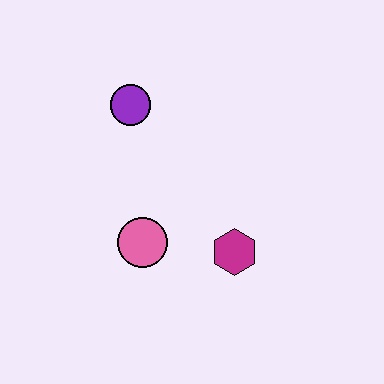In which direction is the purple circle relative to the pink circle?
The purple circle is above the pink circle.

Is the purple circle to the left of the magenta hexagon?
Yes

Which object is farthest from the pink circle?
The purple circle is farthest from the pink circle.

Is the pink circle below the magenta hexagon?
No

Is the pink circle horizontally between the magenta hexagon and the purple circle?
Yes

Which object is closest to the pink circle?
The magenta hexagon is closest to the pink circle.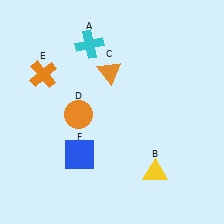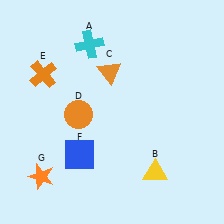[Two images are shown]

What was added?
An orange star (G) was added in Image 2.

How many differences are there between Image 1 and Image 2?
There is 1 difference between the two images.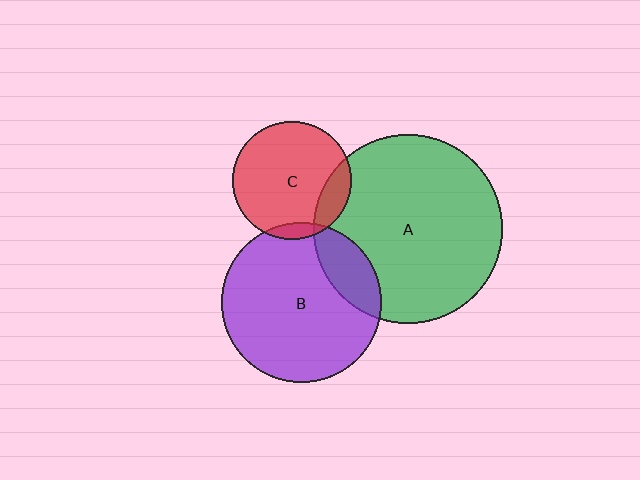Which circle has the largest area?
Circle A (green).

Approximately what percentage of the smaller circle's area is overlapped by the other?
Approximately 5%.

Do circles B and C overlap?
Yes.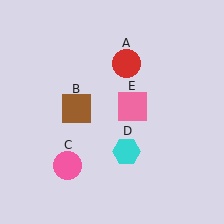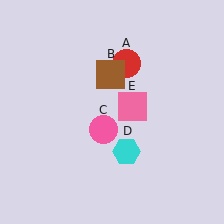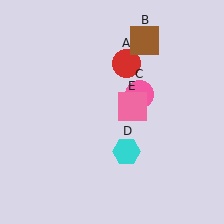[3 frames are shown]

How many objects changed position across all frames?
2 objects changed position: brown square (object B), pink circle (object C).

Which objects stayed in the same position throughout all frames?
Red circle (object A) and cyan hexagon (object D) and pink square (object E) remained stationary.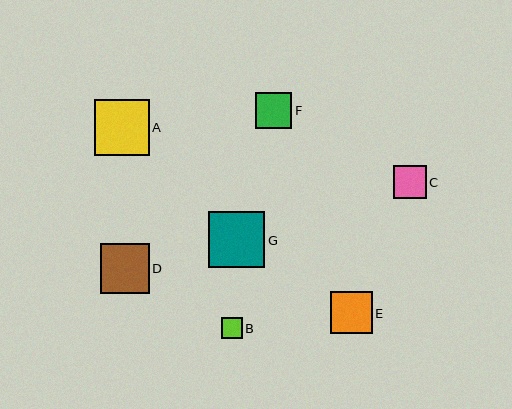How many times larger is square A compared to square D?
Square A is approximately 1.1 times the size of square D.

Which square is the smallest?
Square B is the smallest with a size of approximately 21 pixels.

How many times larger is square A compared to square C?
Square A is approximately 1.7 times the size of square C.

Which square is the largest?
Square G is the largest with a size of approximately 57 pixels.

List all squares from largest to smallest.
From largest to smallest: G, A, D, E, F, C, B.